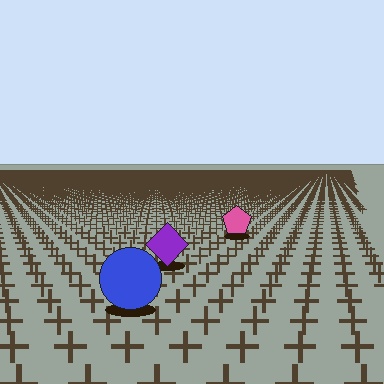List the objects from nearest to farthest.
From nearest to farthest: the blue circle, the purple diamond, the pink pentagon.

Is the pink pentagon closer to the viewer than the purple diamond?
No. The purple diamond is closer — you can tell from the texture gradient: the ground texture is coarser near it.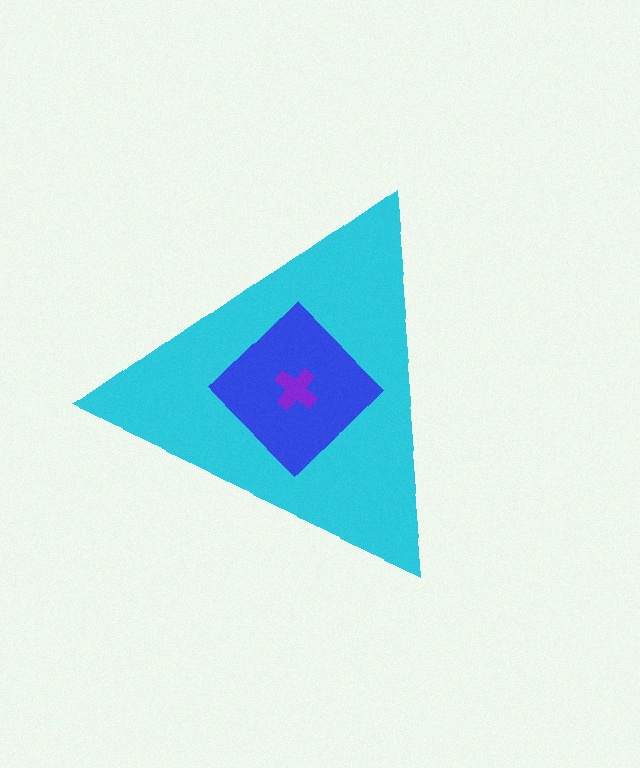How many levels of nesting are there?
3.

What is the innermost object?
The purple cross.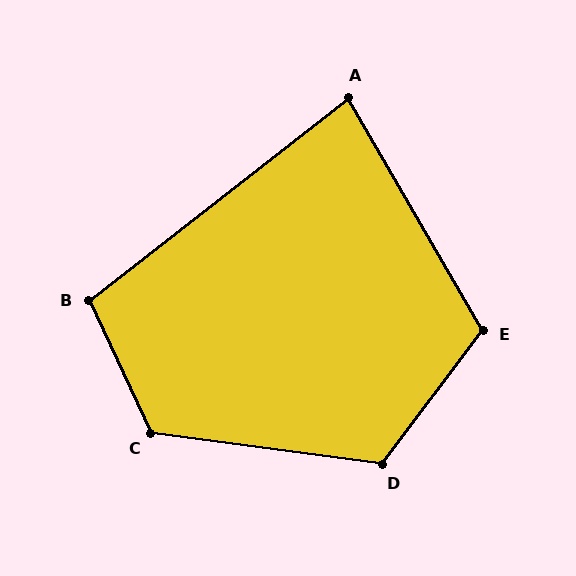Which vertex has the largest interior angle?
C, at approximately 123 degrees.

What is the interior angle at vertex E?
Approximately 113 degrees (obtuse).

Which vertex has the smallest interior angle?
A, at approximately 82 degrees.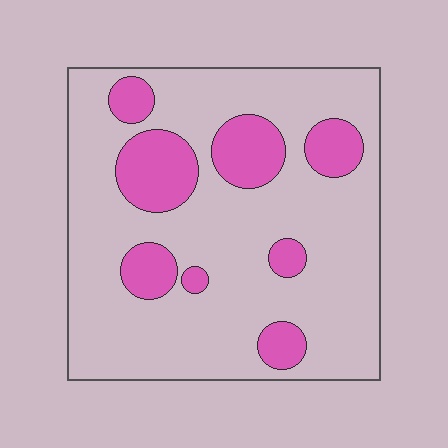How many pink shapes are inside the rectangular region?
8.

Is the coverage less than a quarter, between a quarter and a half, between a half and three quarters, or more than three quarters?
Less than a quarter.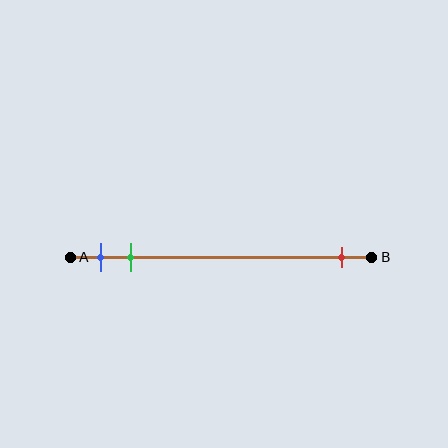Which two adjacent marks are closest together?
The blue and green marks are the closest adjacent pair.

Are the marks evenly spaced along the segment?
No, the marks are not evenly spaced.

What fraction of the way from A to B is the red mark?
The red mark is approximately 90% (0.9) of the way from A to B.